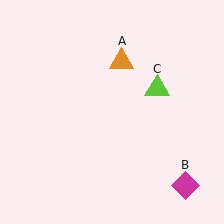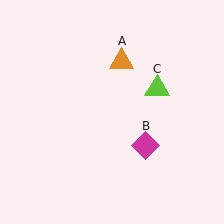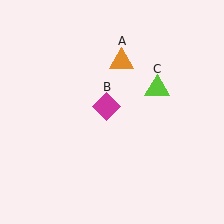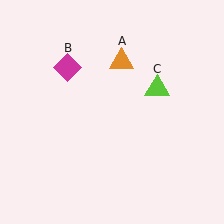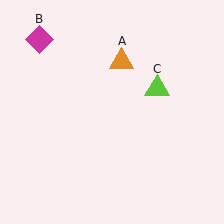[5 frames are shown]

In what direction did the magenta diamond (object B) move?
The magenta diamond (object B) moved up and to the left.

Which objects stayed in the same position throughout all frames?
Orange triangle (object A) and lime triangle (object C) remained stationary.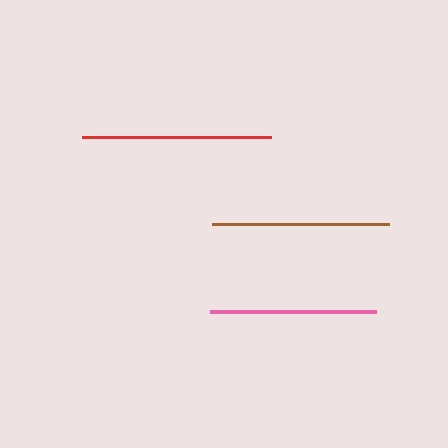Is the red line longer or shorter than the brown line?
The red line is longer than the brown line.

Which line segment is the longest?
The red line is the longest at approximately 189 pixels.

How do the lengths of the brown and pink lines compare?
The brown and pink lines are approximately the same length.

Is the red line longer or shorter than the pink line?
The red line is longer than the pink line.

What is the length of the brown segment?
The brown segment is approximately 177 pixels long.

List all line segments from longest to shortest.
From longest to shortest: red, brown, pink.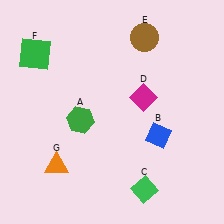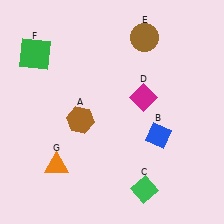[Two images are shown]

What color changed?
The hexagon (A) changed from green in Image 1 to brown in Image 2.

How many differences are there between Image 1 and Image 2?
There is 1 difference between the two images.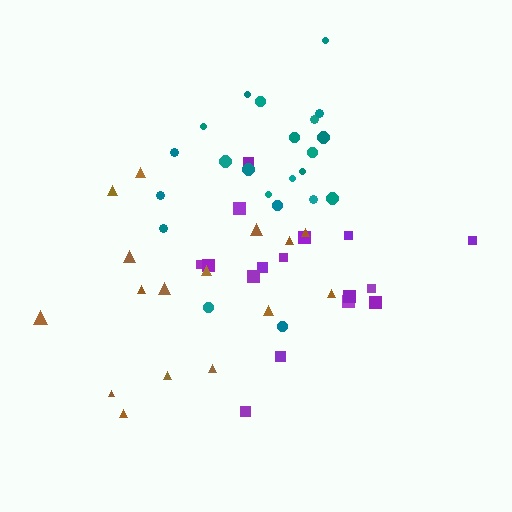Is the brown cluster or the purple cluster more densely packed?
Purple.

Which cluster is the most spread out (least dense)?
Brown.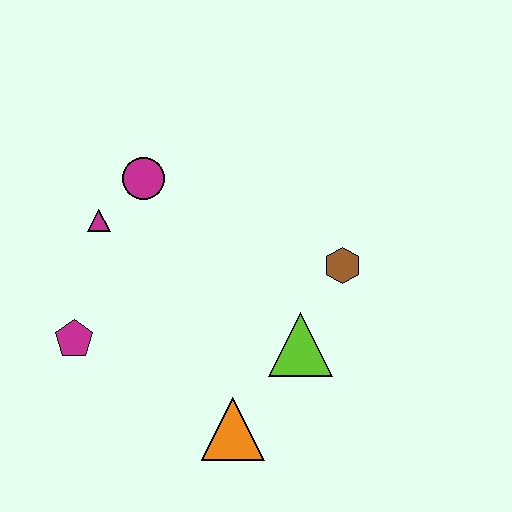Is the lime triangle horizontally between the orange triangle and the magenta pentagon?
No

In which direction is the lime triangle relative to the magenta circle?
The lime triangle is below the magenta circle.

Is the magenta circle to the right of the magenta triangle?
Yes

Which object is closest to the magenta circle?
The magenta triangle is closest to the magenta circle.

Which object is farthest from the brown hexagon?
The magenta pentagon is farthest from the brown hexagon.